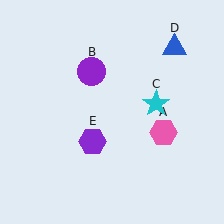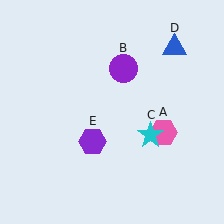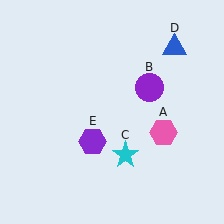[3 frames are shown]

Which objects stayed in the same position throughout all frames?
Pink hexagon (object A) and blue triangle (object D) and purple hexagon (object E) remained stationary.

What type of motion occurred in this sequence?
The purple circle (object B), cyan star (object C) rotated clockwise around the center of the scene.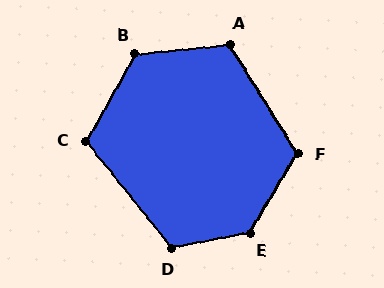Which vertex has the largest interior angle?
E, at approximately 132 degrees.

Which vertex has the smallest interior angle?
C, at approximately 112 degrees.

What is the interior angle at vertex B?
Approximately 125 degrees (obtuse).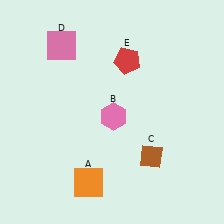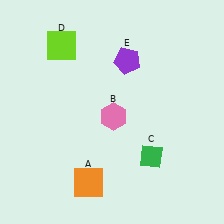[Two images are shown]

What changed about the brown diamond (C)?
In Image 1, C is brown. In Image 2, it changed to green.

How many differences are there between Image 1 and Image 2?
There are 3 differences between the two images.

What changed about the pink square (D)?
In Image 1, D is pink. In Image 2, it changed to lime.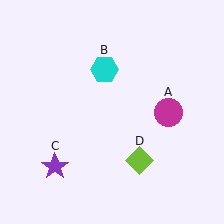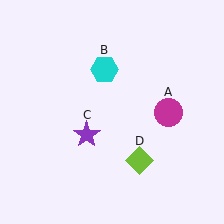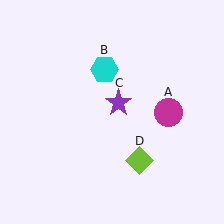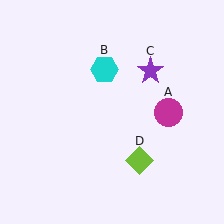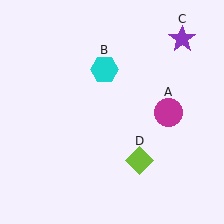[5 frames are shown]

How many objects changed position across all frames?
1 object changed position: purple star (object C).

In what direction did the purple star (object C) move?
The purple star (object C) moved up and to the right.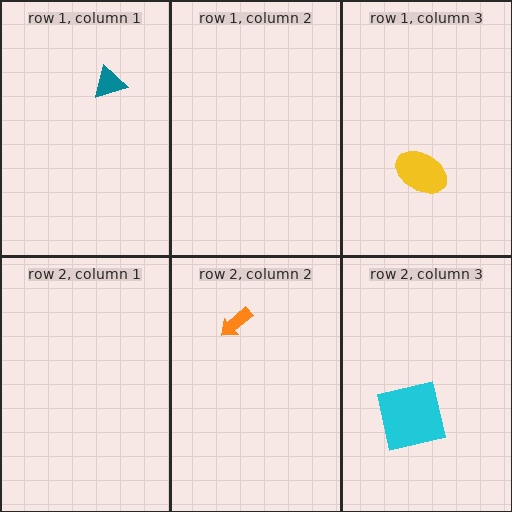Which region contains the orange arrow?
The row 2, column 2 region.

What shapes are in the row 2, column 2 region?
The orange arrow.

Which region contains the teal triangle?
The row 1, column 1 region.